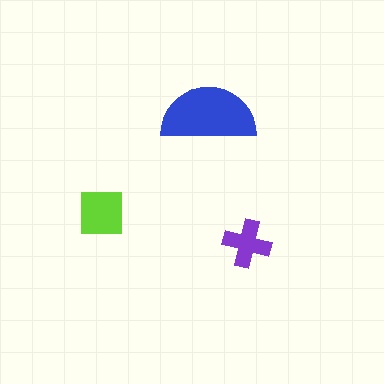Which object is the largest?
The blue semicircle.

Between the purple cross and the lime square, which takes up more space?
The lime square.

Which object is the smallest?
The purple cross.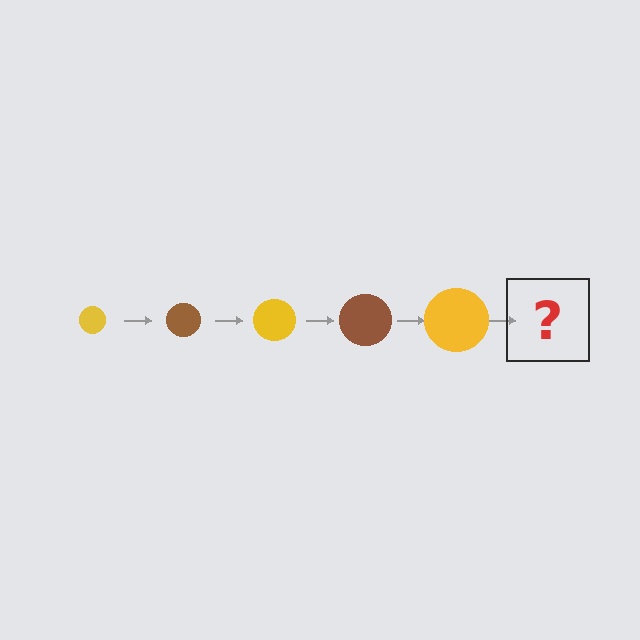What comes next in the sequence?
The next element should be a brown circle, larger than the previous one.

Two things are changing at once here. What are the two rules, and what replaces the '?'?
The two rules are that the circle grows larger each step and the color cycles through yellow and brown. The '?' should be a brown circle, larger than the previous one.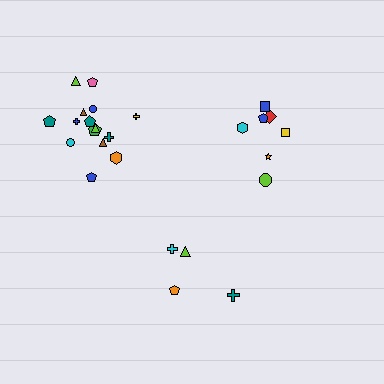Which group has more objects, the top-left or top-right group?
The top-left group.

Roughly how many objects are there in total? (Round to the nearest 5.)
Roughly 25 objects in total.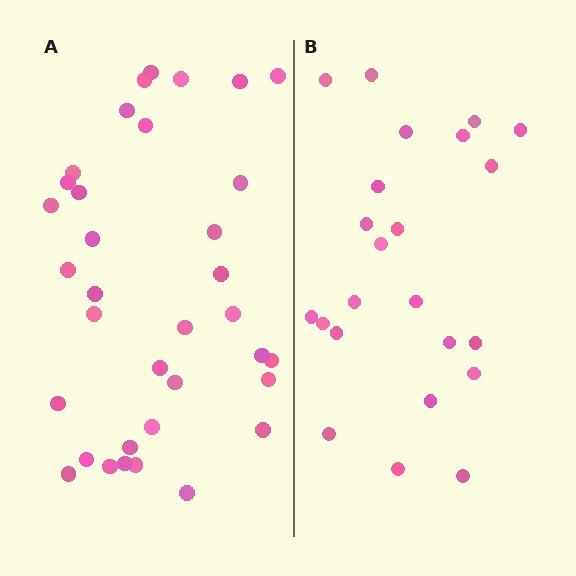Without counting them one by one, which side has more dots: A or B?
Region A (the left region) has more dots.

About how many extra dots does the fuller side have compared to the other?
Region A has roughly 12 or so more dots than region B.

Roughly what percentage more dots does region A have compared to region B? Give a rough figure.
About 50% more.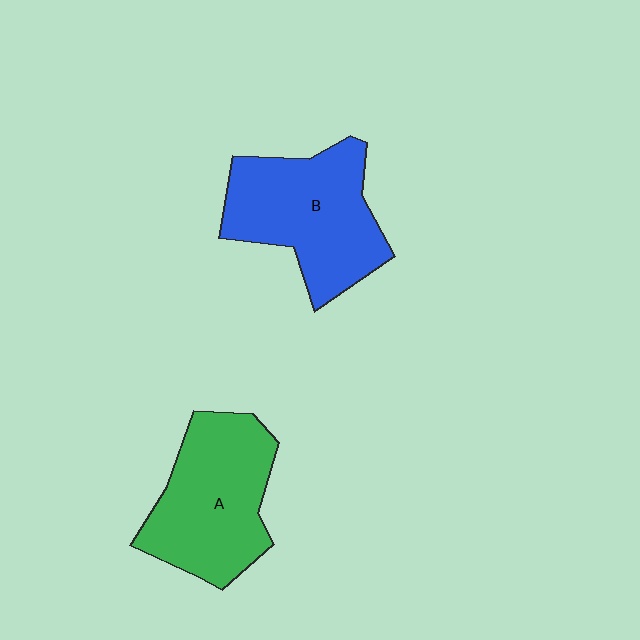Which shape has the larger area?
Shape B (blue).